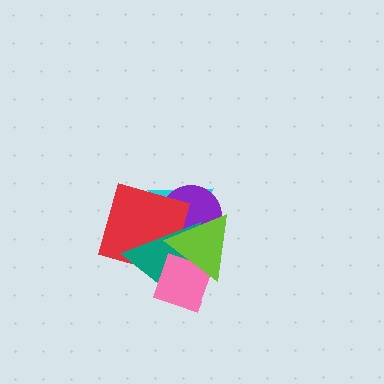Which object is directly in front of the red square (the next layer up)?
The teal triangle is directly in front of the red square.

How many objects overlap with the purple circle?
4 objects overlap with the purple circle.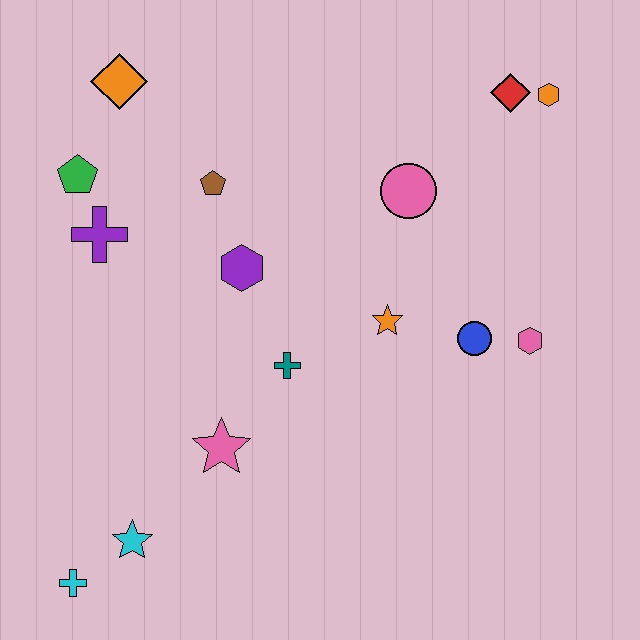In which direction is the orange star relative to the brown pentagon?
The orange star is to the right of the brown pentagon.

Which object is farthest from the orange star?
The cyan cross is farthest from the orange star.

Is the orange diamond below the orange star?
No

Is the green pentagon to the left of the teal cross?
Yes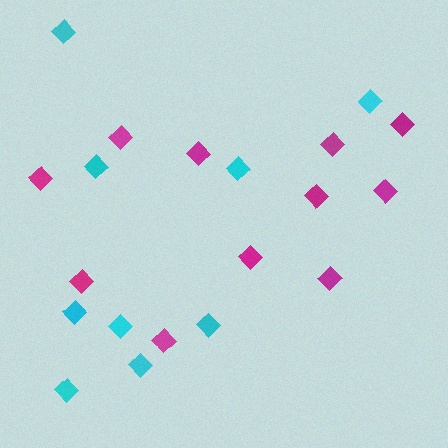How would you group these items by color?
There are 2 groups: one group of magenta diamonds (11) and one group of cyan diamonds (9).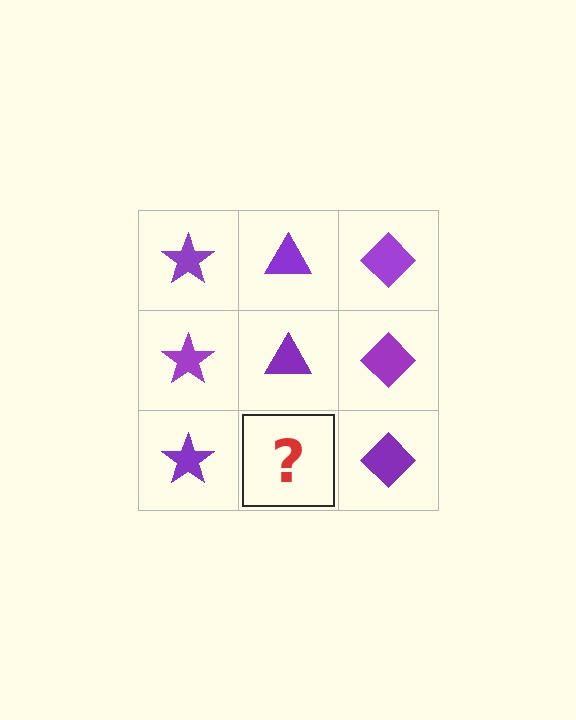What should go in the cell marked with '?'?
The missing cell should contain a purple triangle.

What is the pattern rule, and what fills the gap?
The rule is that each column has a consistent shape. The gap should be filled with a purple triangle.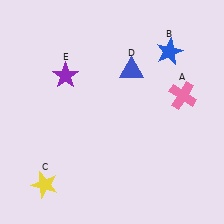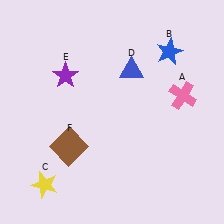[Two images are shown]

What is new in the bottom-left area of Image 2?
A brown square (F) was added in the bottom-left area of Image 2.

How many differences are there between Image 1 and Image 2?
There is 1 difference between the two images.